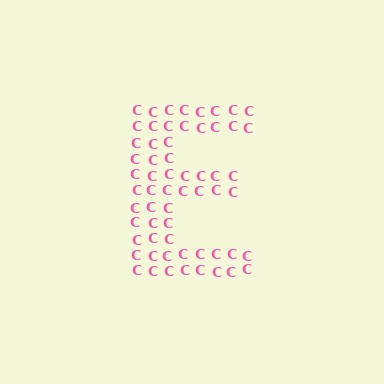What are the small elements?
The small elements are letter C's.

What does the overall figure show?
The overall figure shows the letter E.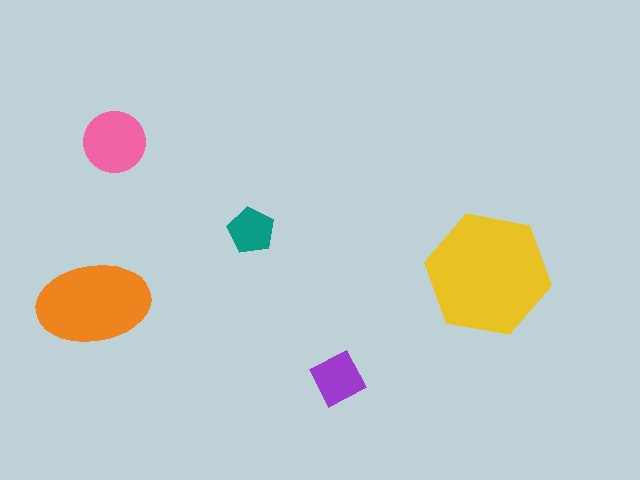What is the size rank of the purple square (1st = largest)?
4th.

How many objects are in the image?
There are 5 objects in the image.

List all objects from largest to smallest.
The yellow hexagon, the orange ellipse, the pink circle, the purple square, the teal pentagon.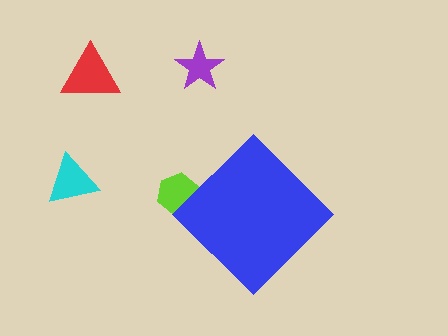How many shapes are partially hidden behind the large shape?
1 shape is partially hidden.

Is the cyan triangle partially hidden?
No, the cyan triangle is fully visible.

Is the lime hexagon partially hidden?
Yes, the lime hexagon is partially hidden behind the blue diamond.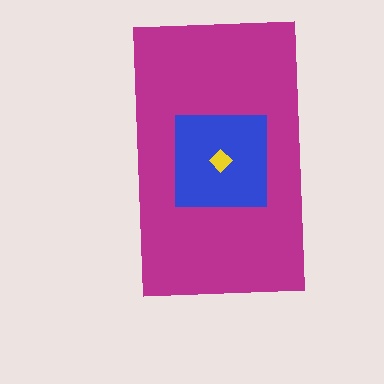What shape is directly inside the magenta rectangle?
The blue square.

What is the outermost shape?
The magenta rectangle.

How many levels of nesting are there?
3.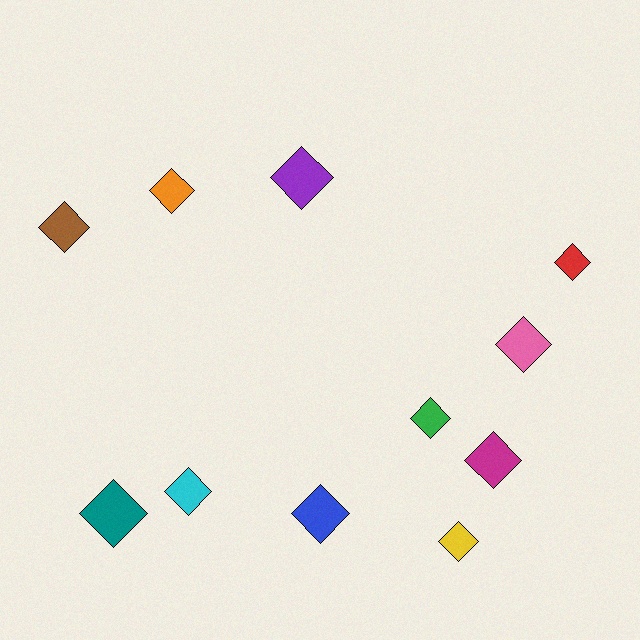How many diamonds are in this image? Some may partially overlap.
There are 11 diamonds.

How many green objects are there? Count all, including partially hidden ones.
There is 1 green object.